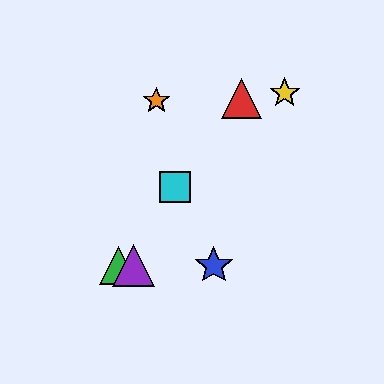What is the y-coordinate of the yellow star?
The yellow star is at y≈93.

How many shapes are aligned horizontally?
3 shapes (the blue star, the green triangle, the purple triangle) are aligned horizontally.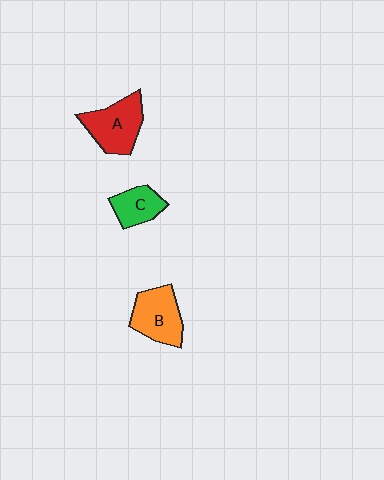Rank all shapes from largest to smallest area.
From largest to smallest: A (red), B (orange), C (green).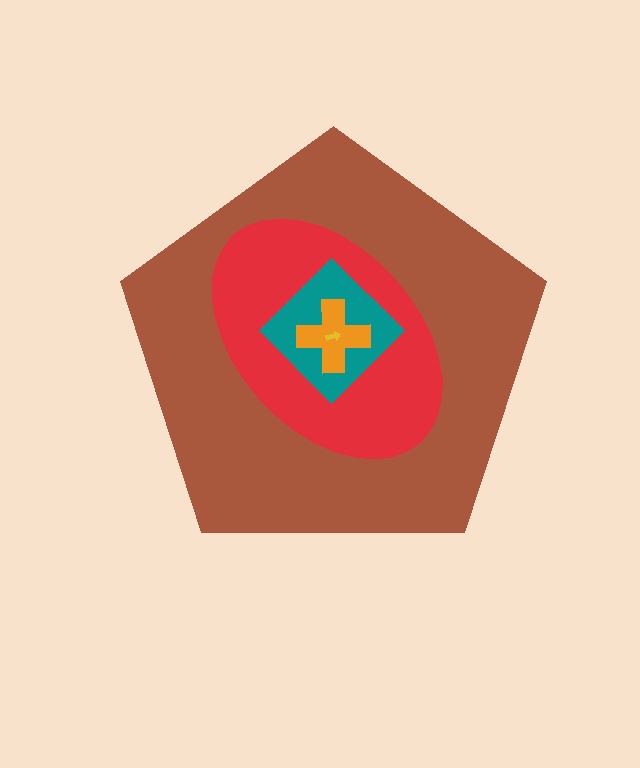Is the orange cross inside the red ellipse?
Yes.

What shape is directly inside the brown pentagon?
The red ellipse.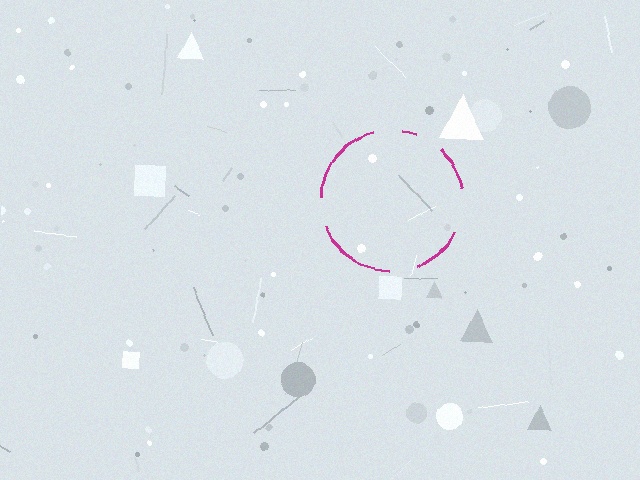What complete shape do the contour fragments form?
The contour fragments form a circle.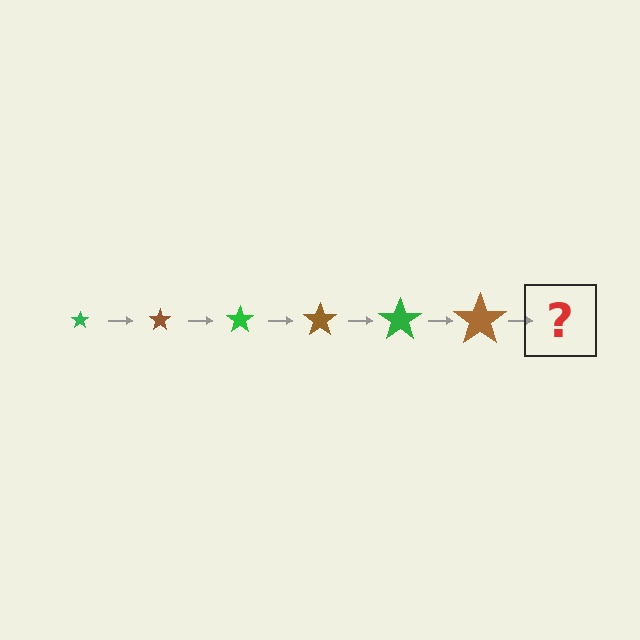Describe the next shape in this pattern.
It should be a green star, larger than the previous one.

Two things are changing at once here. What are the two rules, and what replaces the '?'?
The two rules are that the star grows larger each step and the color cycles through green and brown. The '?' should be a green star, larger than the previous one.